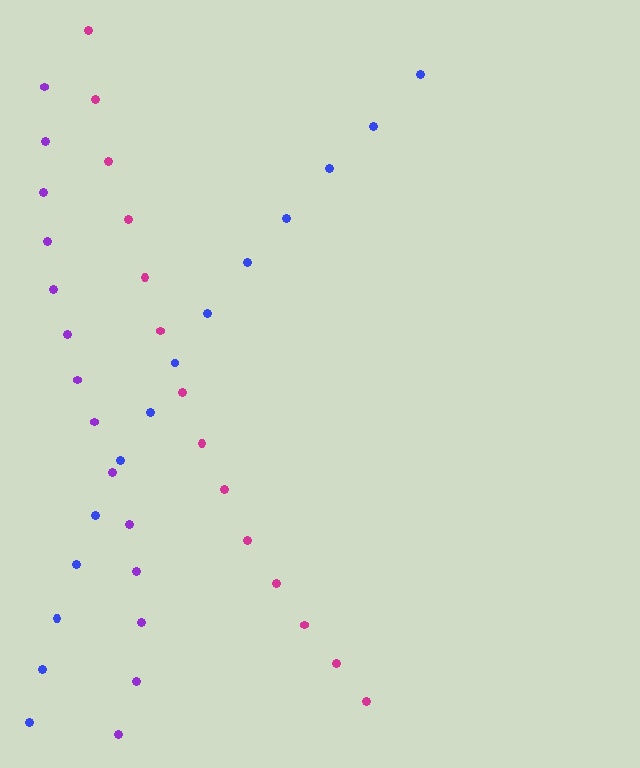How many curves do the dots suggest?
There are 3 distinct paths.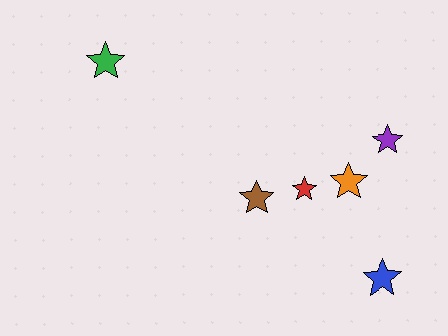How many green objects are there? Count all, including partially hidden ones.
There is 1 green object.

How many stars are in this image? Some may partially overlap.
There are 6 stars.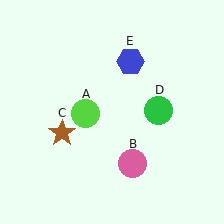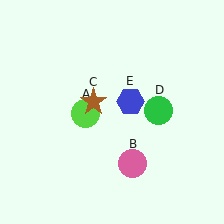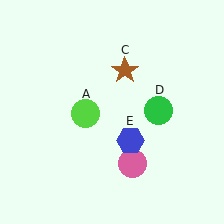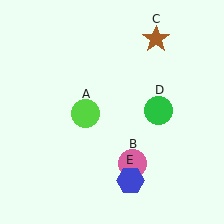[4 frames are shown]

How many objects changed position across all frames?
2 objects changed position: brown star (object C), blue hexagon (object E).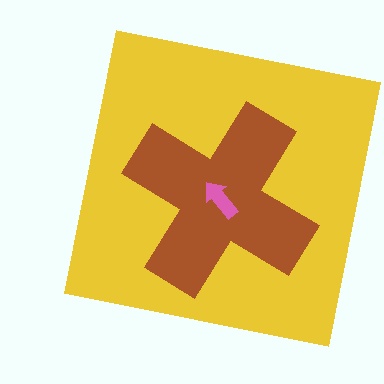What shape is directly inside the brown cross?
The pink arrow.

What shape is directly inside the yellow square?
The brown cross.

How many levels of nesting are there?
3.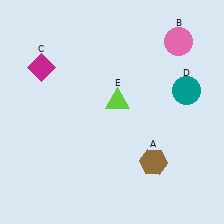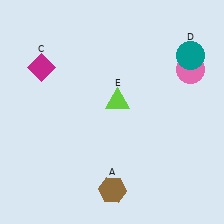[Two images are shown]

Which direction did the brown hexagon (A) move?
The brown hexagon (A) moved left.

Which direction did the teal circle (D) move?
The teal circle (D) moved up.